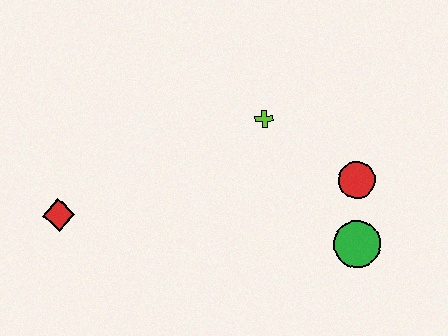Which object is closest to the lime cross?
The red circle is closest to the lime cross.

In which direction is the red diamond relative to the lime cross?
The red diamond is to the left of the lime cross.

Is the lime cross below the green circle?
No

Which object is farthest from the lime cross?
The red diamond is farthest from the lime cross.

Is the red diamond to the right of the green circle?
No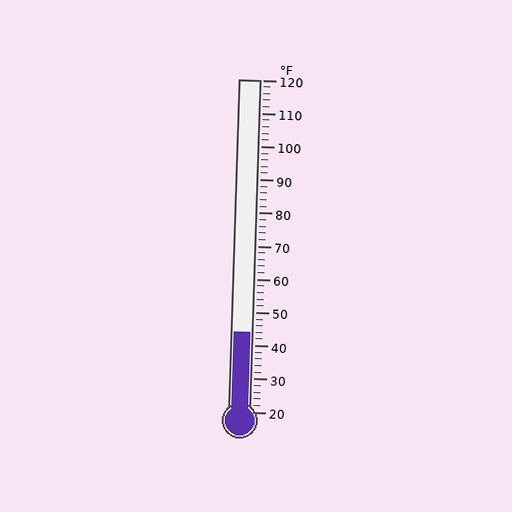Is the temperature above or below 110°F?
The temperature is below 110°F.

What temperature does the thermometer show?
The thermometer shows approximately 44°F.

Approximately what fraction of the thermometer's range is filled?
The thermometer is filled to approximately 25% of its range.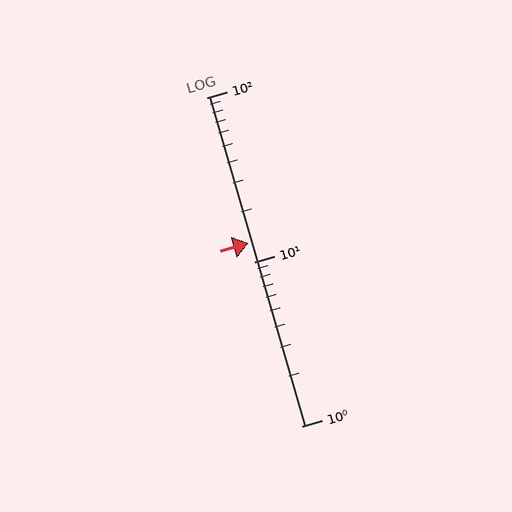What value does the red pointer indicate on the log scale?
The pointer indicates approximately 13.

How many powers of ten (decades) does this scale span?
The scale spans 2 decades, from 1 to 100.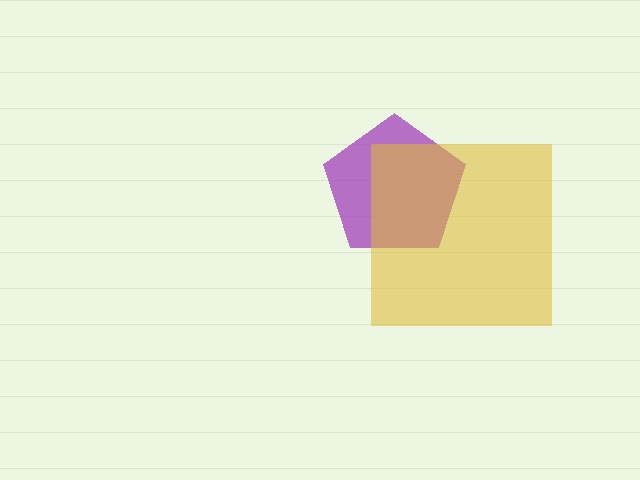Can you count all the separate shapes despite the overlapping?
Yes, there are 2 separate shapes.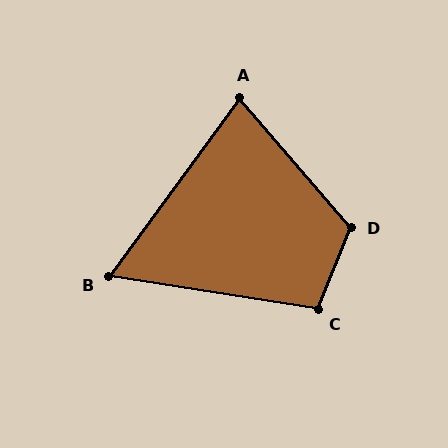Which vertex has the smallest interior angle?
B, at approximately 63 degrees.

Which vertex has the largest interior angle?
D, at approximately 117 degrees.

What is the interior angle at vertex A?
Approximately 77 degrees (acute).